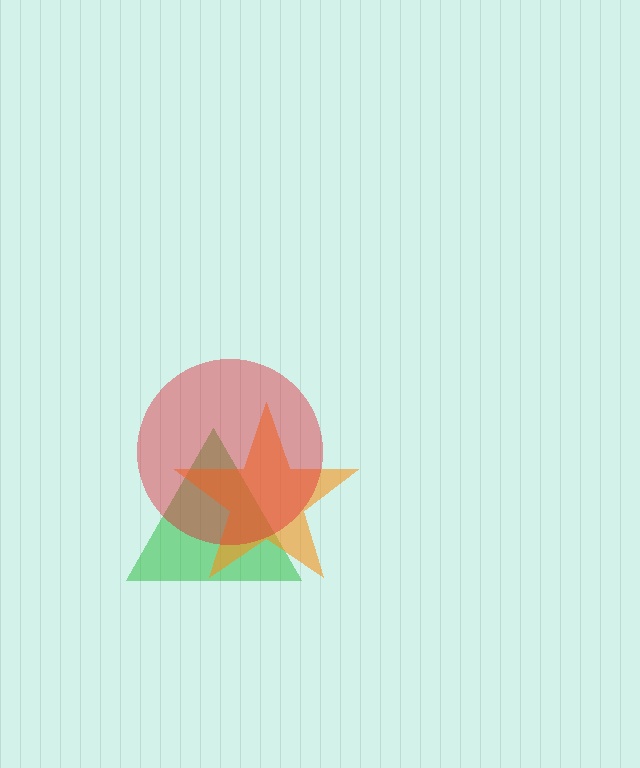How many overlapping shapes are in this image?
There are 3 overlapping shapes in the image.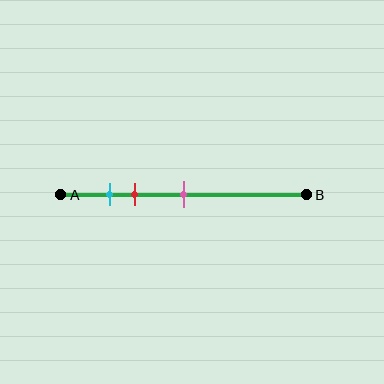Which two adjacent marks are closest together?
The cyan and red marks are the closest adjacent pair.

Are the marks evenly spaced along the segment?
No, the marks are not evenly spaced.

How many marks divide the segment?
There are 3 marks dividing the segment.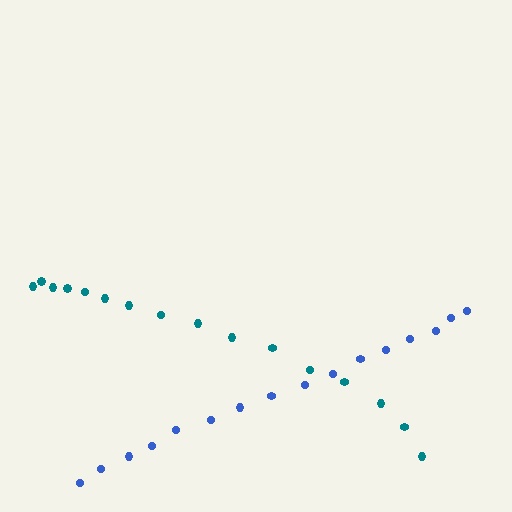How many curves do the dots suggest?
There are 2 distinct paths.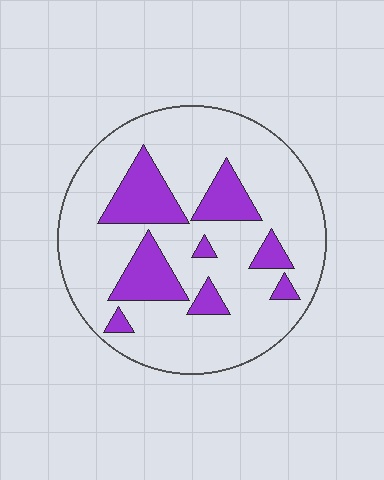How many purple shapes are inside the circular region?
8.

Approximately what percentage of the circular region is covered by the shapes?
Approximately 20%.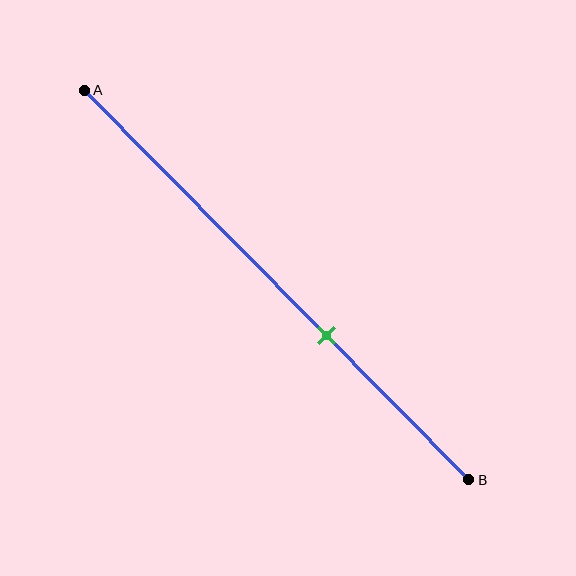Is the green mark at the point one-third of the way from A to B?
No, the mark is at about 65% from A, not at the 33% one-third point.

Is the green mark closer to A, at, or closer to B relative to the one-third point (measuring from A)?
The green mark is closer to point B than the one-third point of segment AB.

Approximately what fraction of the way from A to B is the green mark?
The green mark is approximately 65% of the way from A to B.